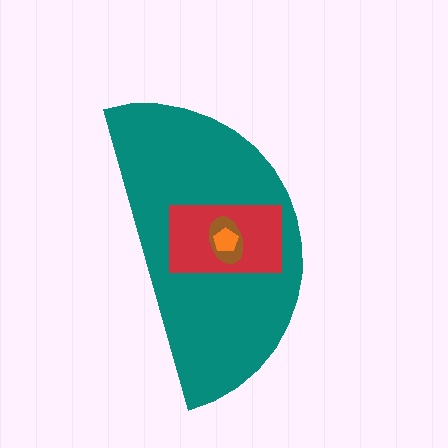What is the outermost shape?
The teal semicircle.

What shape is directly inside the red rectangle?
The brown ellipse.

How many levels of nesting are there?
4.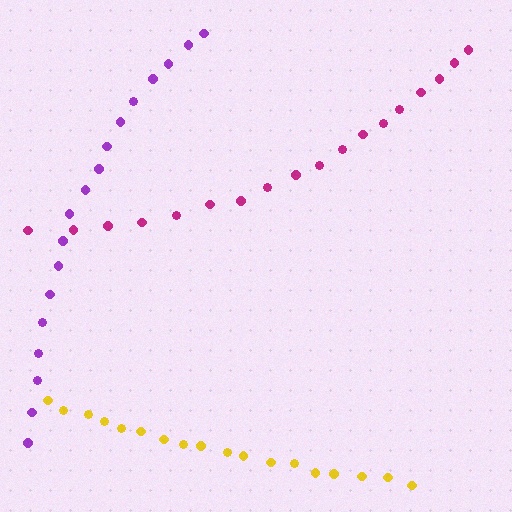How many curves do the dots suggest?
There are 3 distinct paths.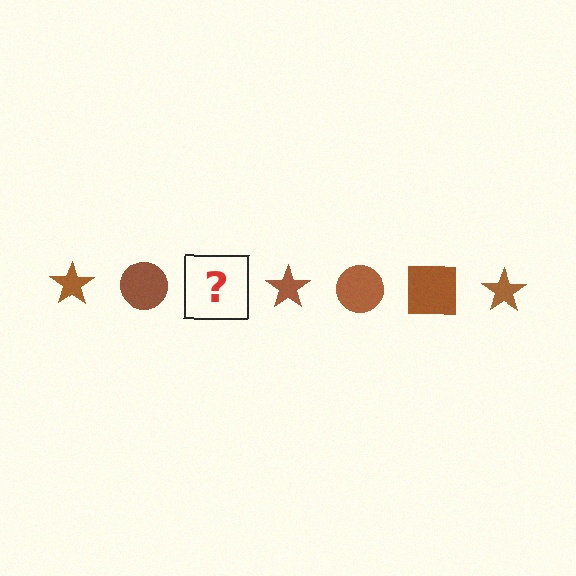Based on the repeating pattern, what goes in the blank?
The blank should be a brown square.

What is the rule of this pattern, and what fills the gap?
The rule is that the pattern cycles through star, circle, square shapes in brown. The gap should be filled with a brown square.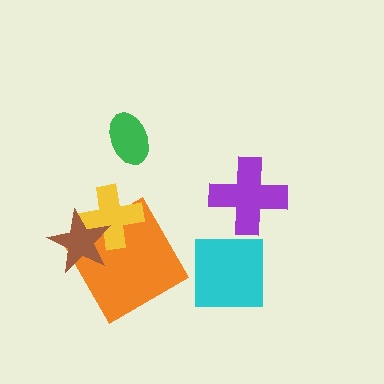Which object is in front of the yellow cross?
The brown star is in front of the yellow cross.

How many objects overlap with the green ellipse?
0 objects overlap with the green ellipse.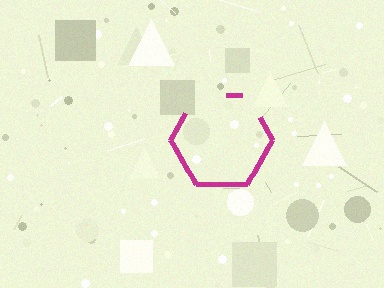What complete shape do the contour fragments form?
The contour fragments form a hexagon.